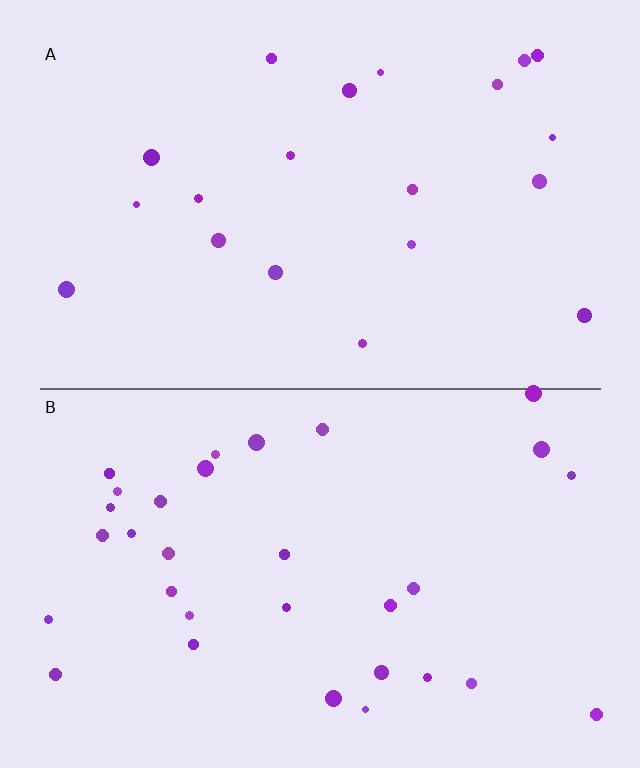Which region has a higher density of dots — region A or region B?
B (the bottom).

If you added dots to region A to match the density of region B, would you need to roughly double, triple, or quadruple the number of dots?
Approximately double.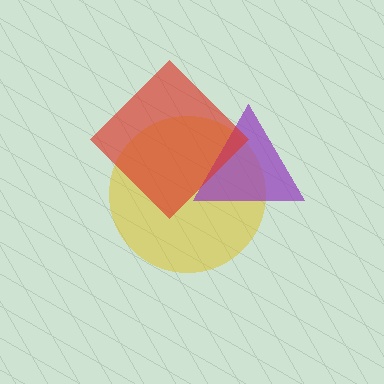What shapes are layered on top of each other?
The layered shapes are: a yellow circle, a purple triangle, a red diamond.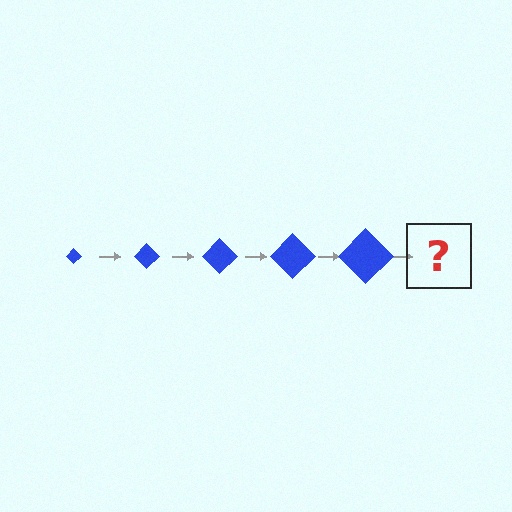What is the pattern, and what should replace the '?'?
The pattern is that the diamond gets progressively larger each step. The '?' should be a blue diamond, larger than the previous one.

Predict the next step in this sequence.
The next step is a blue diamond, larger than the previous one.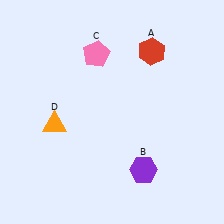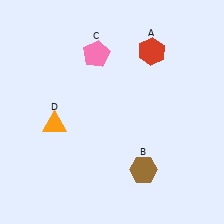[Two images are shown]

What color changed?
The hexagon (B) changed from purple in Image 1 to brown in Image 2.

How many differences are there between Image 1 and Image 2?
There is 1 difference between the two images.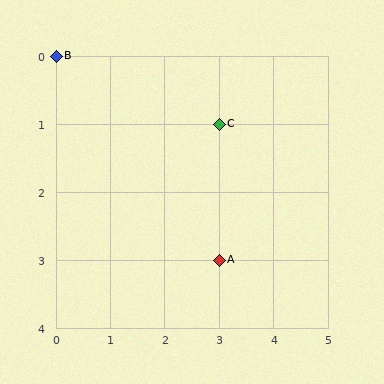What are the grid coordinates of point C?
Point C is at grid coordinates (3, 1).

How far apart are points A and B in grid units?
Points A and B are 3 columns and 3 rows apart (about 4.2 grid units diagonally).